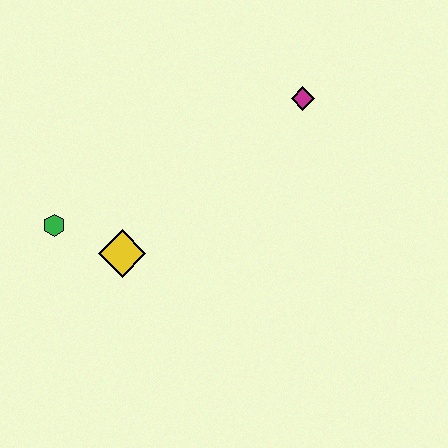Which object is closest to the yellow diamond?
The green hexagon is closest to the yellow diamond.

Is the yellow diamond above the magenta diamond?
No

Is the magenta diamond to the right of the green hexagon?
Yes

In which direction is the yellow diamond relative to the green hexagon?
The yellow diamond is to the right of the green hexagon.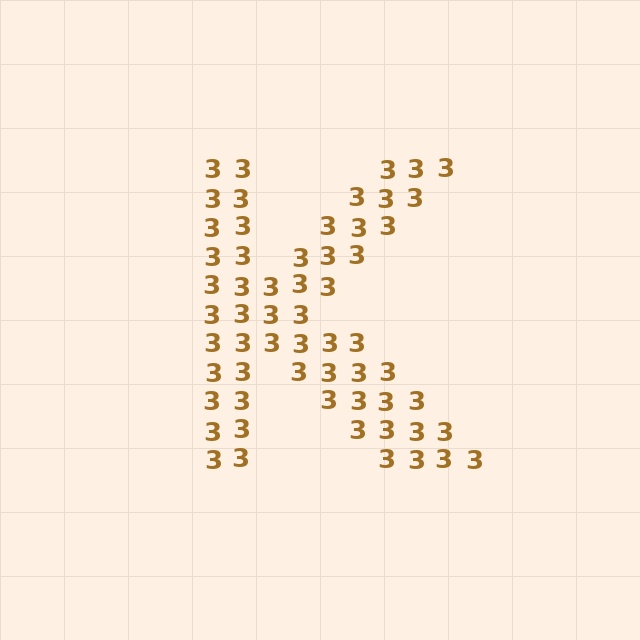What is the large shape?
The large shape is the letter K.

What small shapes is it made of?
It is made of small digit 3's.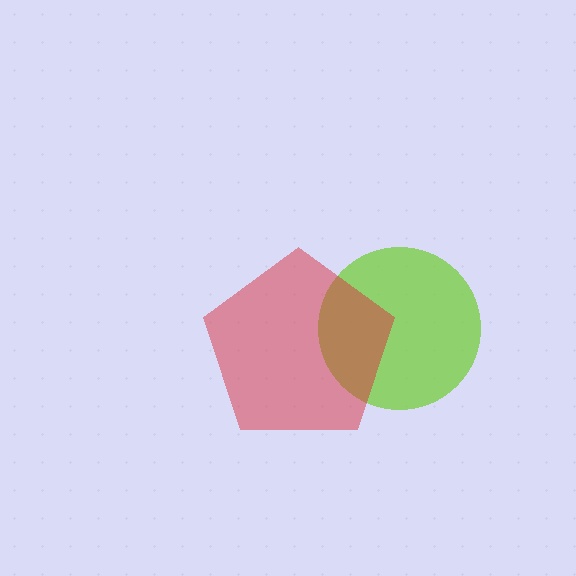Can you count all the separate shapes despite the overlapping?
Yes, there are 2 separate shapes.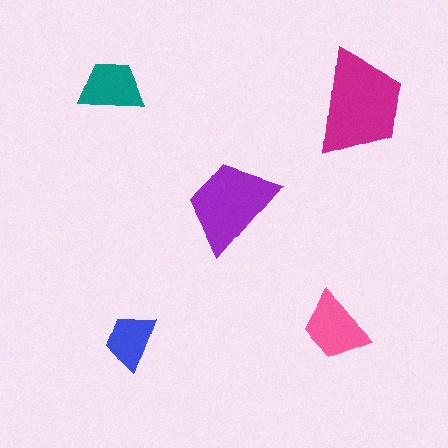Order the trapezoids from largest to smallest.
the magenta one, the purple one, the pink one, the teal one, the blue one.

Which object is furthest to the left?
The teal trapezoid is leftmost.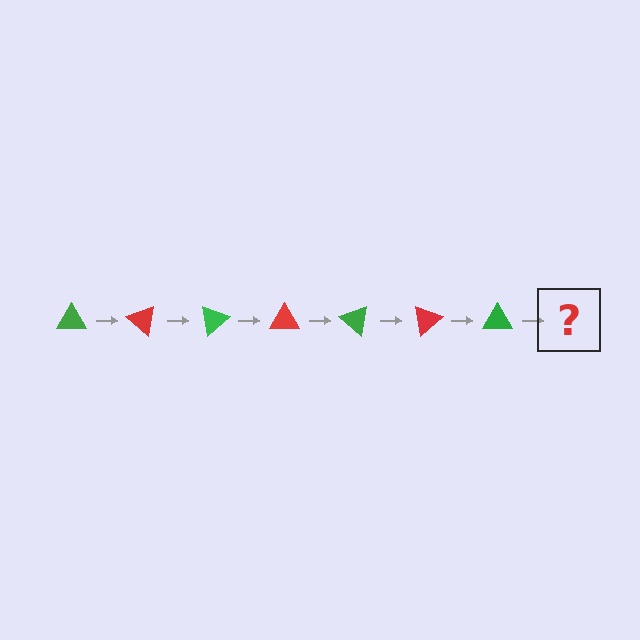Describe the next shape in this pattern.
It should be a red triangle, rotated 280 degrees from the start.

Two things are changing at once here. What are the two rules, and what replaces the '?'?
The two rules are that it rotates 40 degrees each step and the color cycles through green and red. The '?' should be a red triangle, rotated 280 degrees from the start.